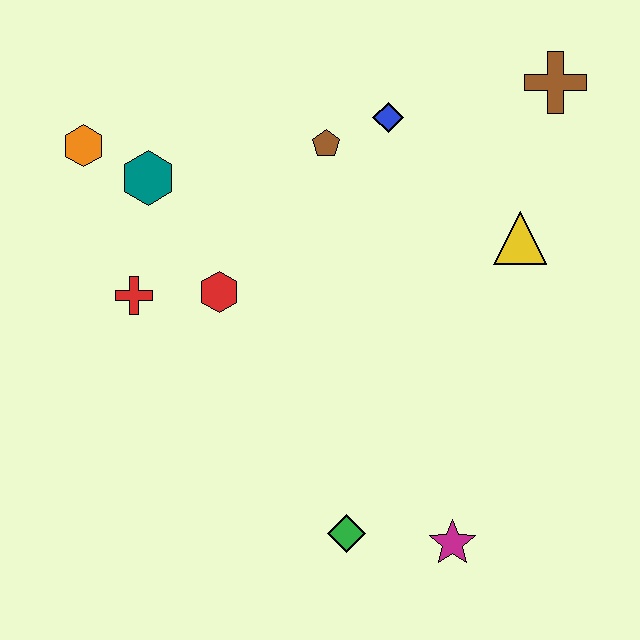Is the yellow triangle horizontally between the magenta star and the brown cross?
Yes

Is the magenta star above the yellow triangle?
No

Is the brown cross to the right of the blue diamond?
Yes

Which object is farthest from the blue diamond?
The magenta star is farthest from the blue diamond.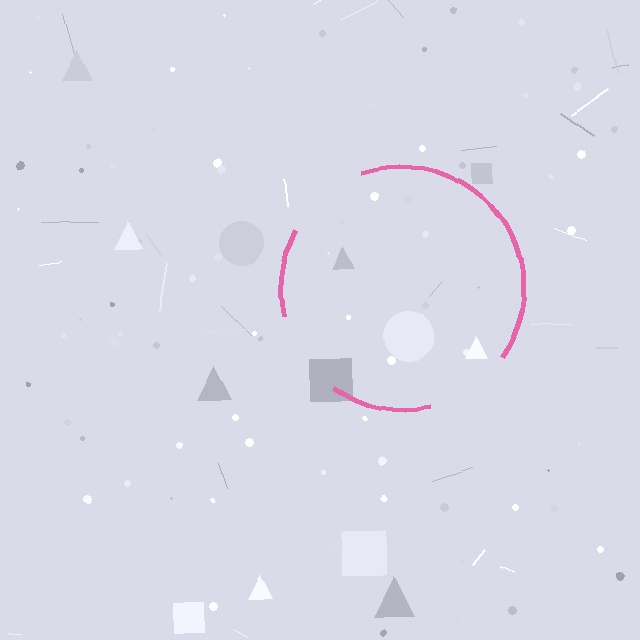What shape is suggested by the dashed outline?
The dashed outline suggests a circle.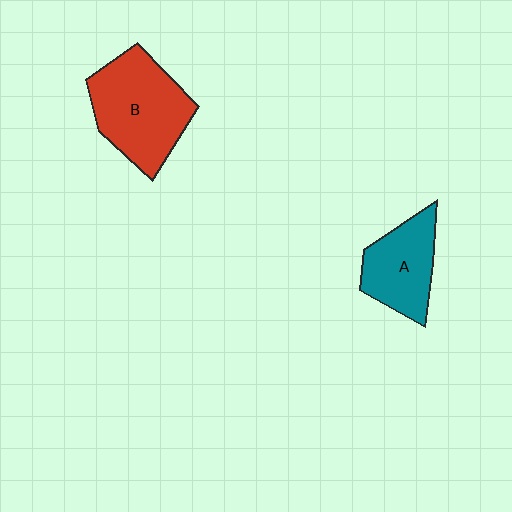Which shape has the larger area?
Shape B (red).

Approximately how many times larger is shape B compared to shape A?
Approximately 1.5 times.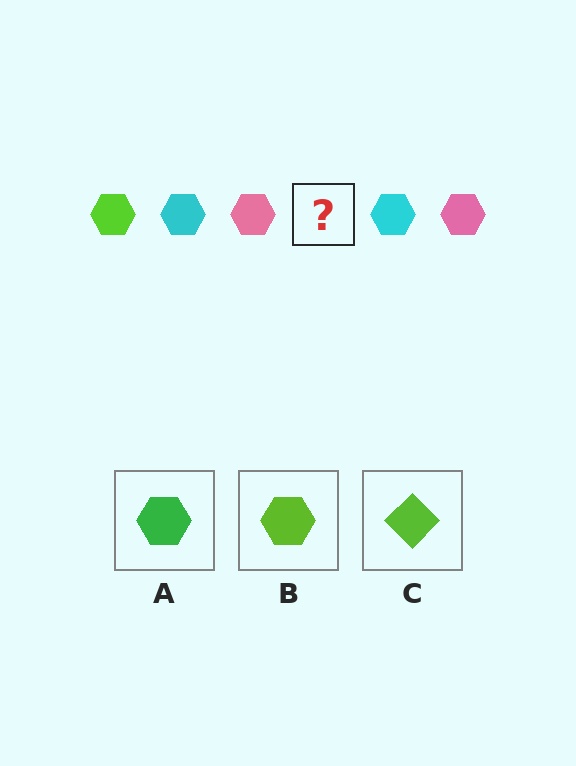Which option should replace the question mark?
Option B.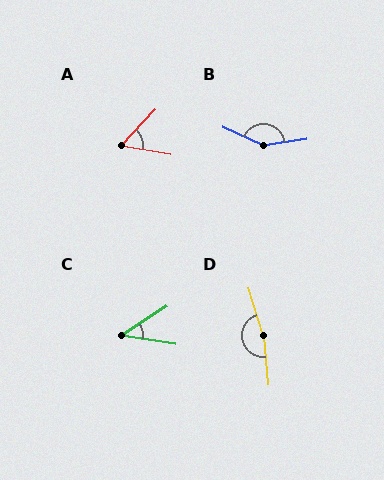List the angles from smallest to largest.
C (42°), A (56°), B (147°), D (167°).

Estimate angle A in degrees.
Approximately 56 degrees.